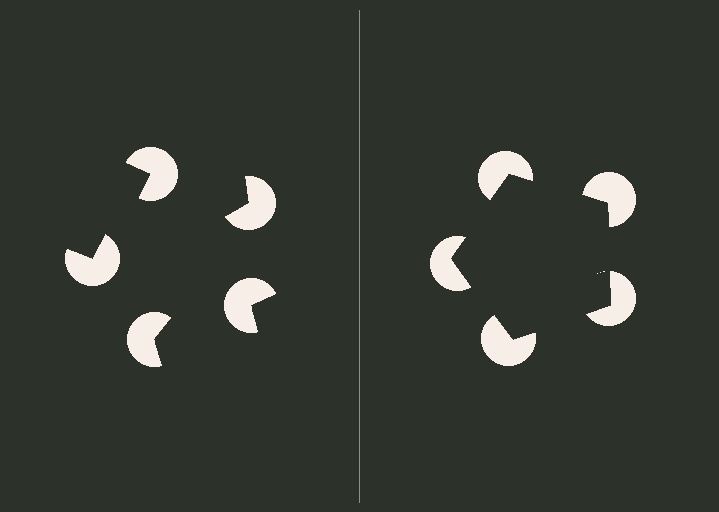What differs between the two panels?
The pac-man discs are positioned identically on both sides; only the wedge orientations differ. On the right they align to a pentagon; on the left they are misaligned.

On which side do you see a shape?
An illusory pentagon appears on the right side. On the left side the wedge cuts are rotated, so no coherent shape forms.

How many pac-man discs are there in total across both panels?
10 — 5 on each side.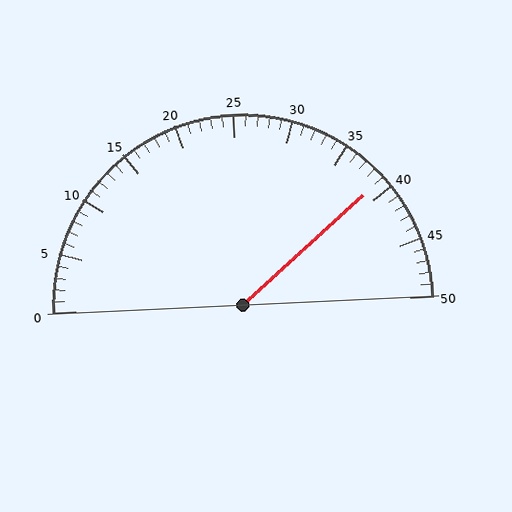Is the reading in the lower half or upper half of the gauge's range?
The reading is in the upper half of the range (0 to 50).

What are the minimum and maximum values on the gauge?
The gauge ranges from 0 to 50.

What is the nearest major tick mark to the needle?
The nearest major tick mark is 40.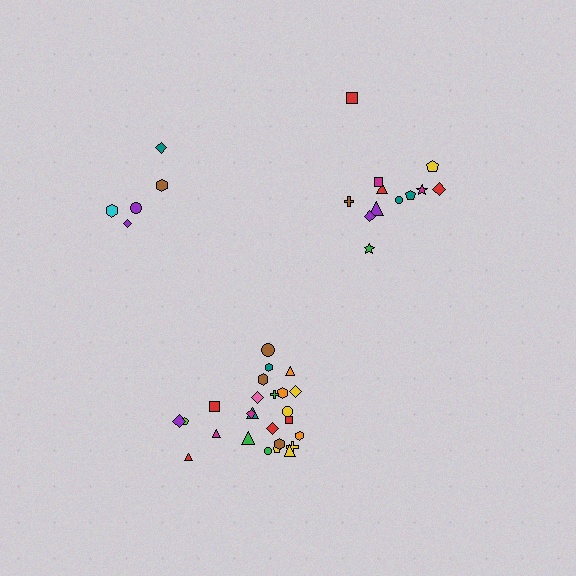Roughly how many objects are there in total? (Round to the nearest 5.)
Roughly 40 objects in total.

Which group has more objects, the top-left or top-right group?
The top-right group.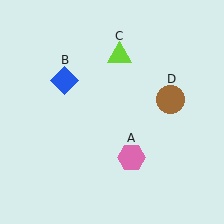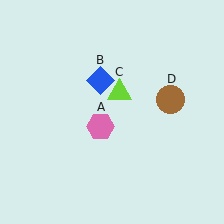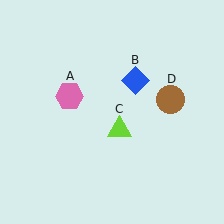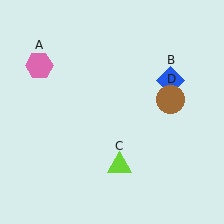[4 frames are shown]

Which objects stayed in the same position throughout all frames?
Brown circle (object D) remained stationary.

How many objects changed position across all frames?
3 objects changed position: pink hexagon (object A), blue diamond (object B), lime triangle (object C).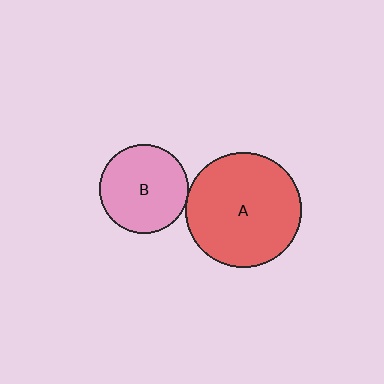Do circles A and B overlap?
Yes.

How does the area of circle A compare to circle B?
Approximately 1.7 times.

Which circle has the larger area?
Circle A (red).